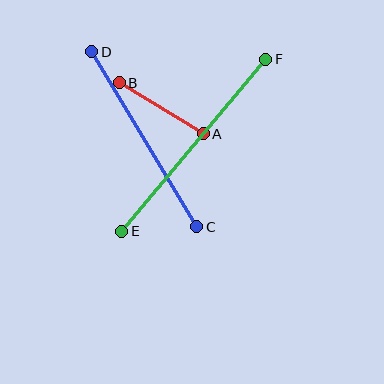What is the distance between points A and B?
The distance is approximately 98 pixels.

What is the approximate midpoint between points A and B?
The midpoint is at approximately (161, 108) pixels.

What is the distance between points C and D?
The distance is approximately 204 pixels.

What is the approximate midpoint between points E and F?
The midpoint is at approximately (194, 145) pixels.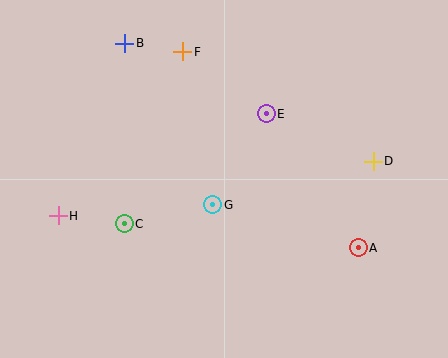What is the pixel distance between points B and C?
The distance between B and C is 180 pixels.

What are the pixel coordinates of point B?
Point B is at (125, 43).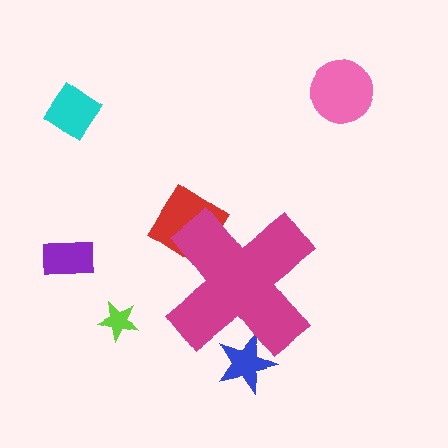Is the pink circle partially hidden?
No, the pink circle is fully visible.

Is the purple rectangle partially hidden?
No, the purple rectangle is fully visible.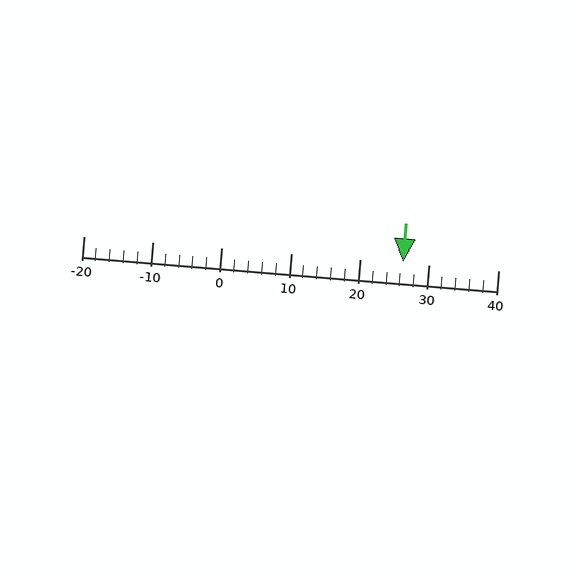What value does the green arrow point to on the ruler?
The green arrow points to approximately 26.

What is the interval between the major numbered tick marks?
The major tick marks are spaced 10 units apart.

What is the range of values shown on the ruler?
The ruler shows values from -20 to 40.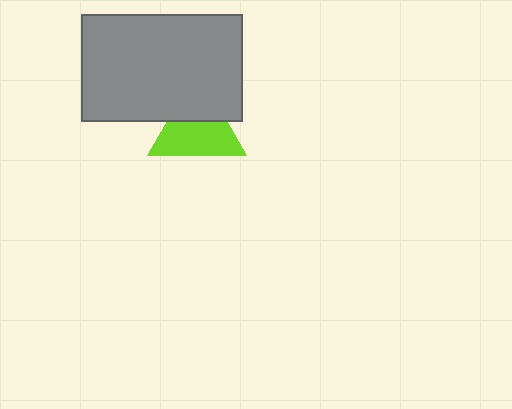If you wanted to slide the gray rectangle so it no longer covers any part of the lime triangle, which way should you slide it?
Slide it up — that is the most direct way to separate the two shapes.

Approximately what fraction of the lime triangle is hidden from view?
Roughly 37% of the lime triangle is hidden behind the gray rectangle.